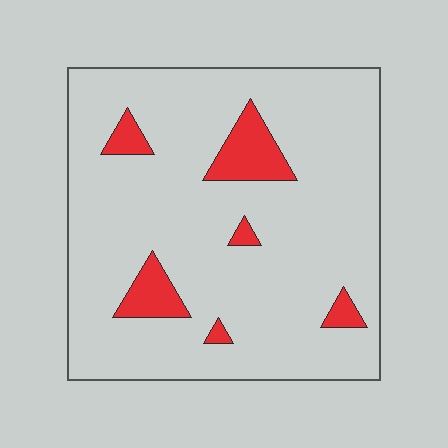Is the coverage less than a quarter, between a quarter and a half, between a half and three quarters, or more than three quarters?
Less than a quarter.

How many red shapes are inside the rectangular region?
6.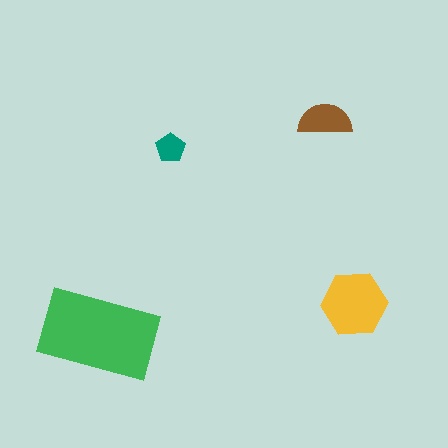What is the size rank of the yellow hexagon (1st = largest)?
2nd.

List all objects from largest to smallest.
The green rectangle, the yellow hexagon, the brown semicircle, the teal pentagon.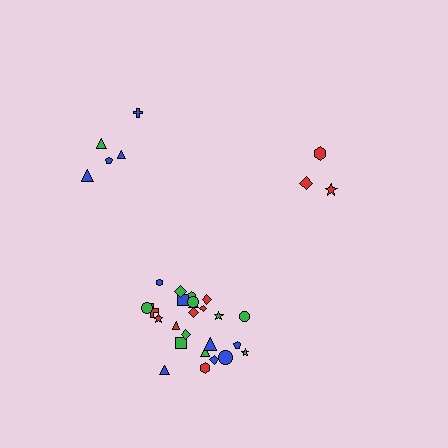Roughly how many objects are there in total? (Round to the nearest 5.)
Roughly 35 objects in total.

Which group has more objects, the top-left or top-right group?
The top-left group.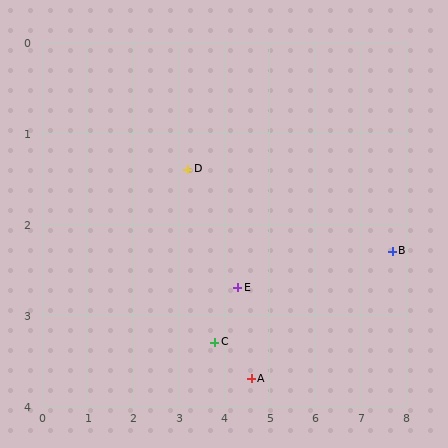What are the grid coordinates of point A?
Point A is at approximately (4.6, 3.7).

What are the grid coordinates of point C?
Point C is at approximately (3.8, 3.3).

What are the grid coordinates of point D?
Point D is at approximately (3.2, 1.4).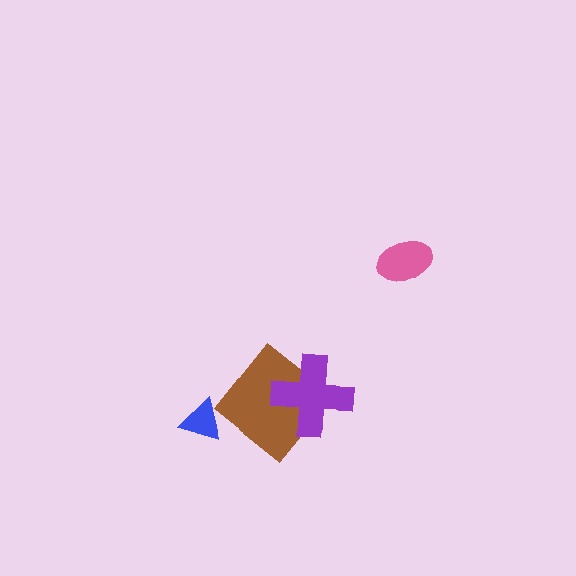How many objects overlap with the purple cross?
1 object overlaps with the purple cross.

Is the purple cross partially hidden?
No, no other shape covers it.